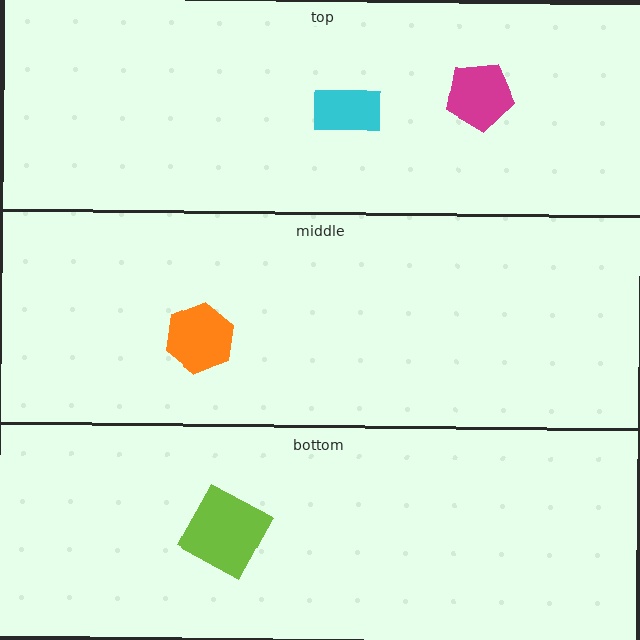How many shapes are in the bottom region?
1.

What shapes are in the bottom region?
The lime square.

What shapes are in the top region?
The magenta pentagon, the cyan rectangle.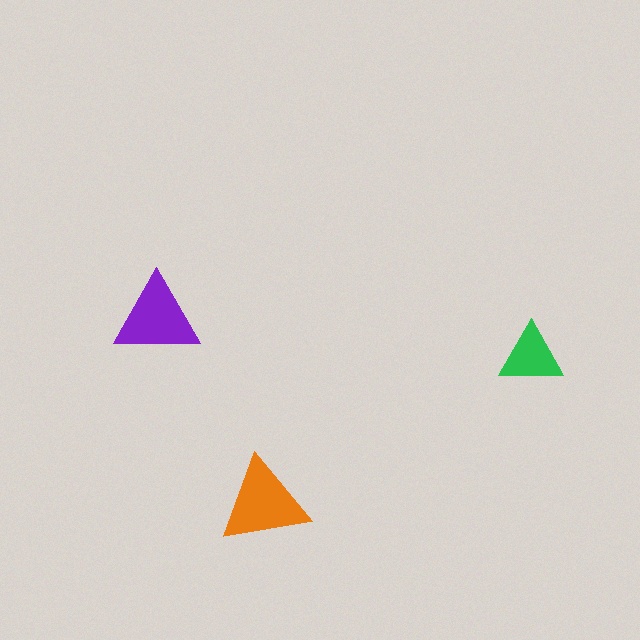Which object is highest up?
The purple triangle is topmost.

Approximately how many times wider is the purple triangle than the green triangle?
About 1.5 times wider.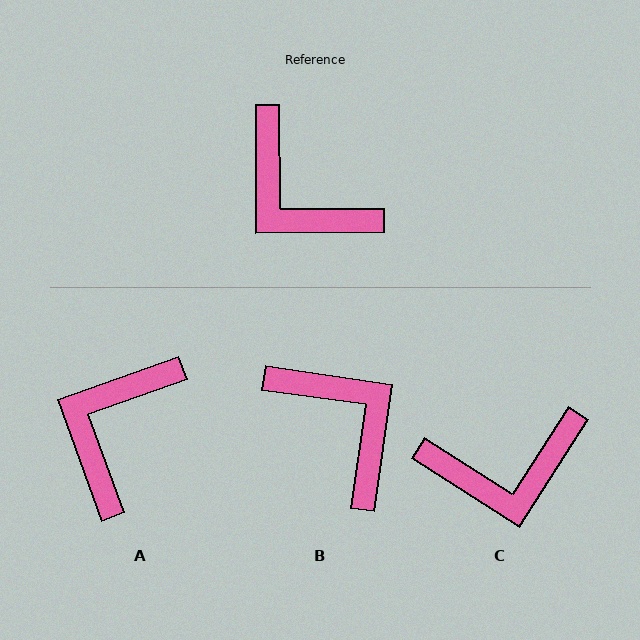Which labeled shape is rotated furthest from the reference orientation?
B, about 172 degrees away.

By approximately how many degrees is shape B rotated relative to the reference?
Approximately 172 degrees counter-clockwise.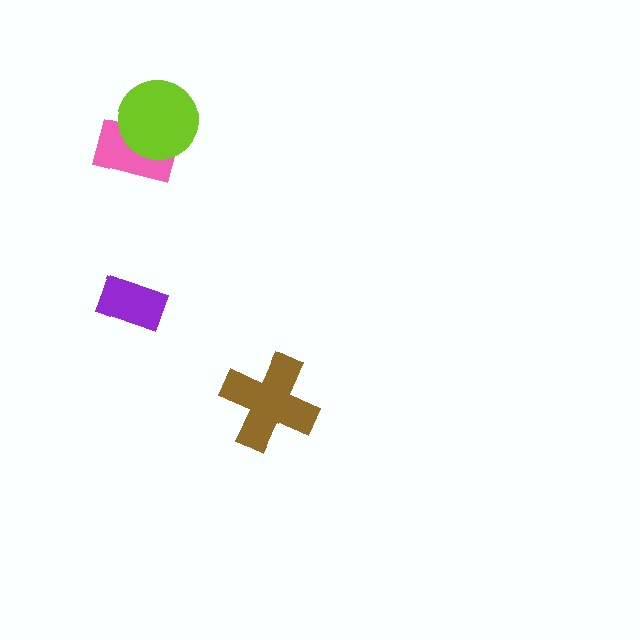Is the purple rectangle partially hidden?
No, no other shape covers it.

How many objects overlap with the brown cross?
0 objects overlap with the brown cross.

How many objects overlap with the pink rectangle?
1 object overlaps with the pink rectangle.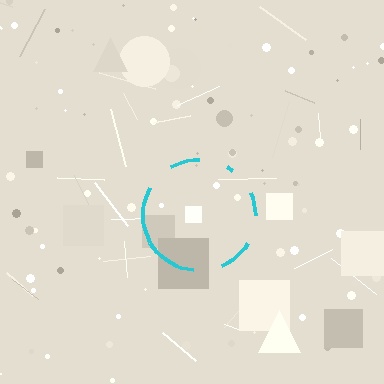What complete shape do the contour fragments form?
The contour fragments form a circle.